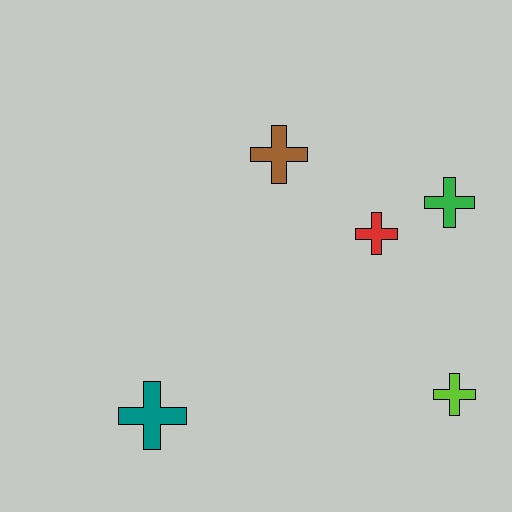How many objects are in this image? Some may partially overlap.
There are 5 objects.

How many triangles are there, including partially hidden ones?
There are no triangles.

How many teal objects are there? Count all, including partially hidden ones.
There is 1 teal object.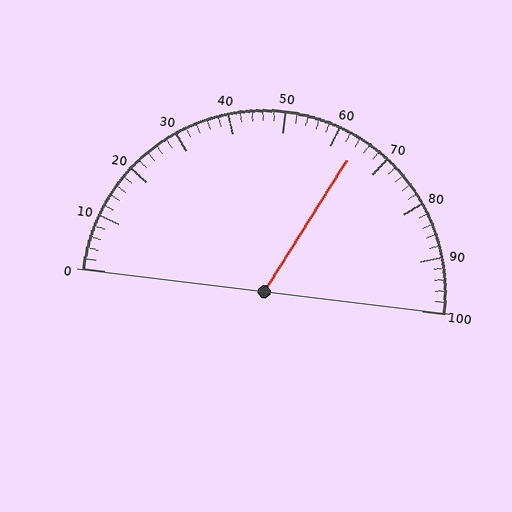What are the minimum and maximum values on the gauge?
The gauge ranges from 0 to 100.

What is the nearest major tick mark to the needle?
The nearest major tick mark is 60.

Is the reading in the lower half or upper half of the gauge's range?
The reading is in the upper half of the range (0 to 100).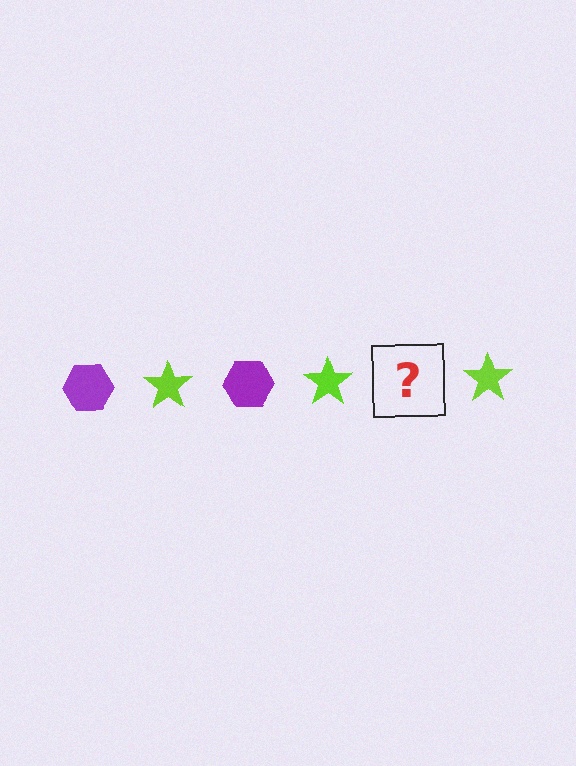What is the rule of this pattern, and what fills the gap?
The rule is that the pattern alternates between purple hexagon and lime star. The gap should be filled with a purple hexagon.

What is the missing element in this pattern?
The missing element is a purple hexagon.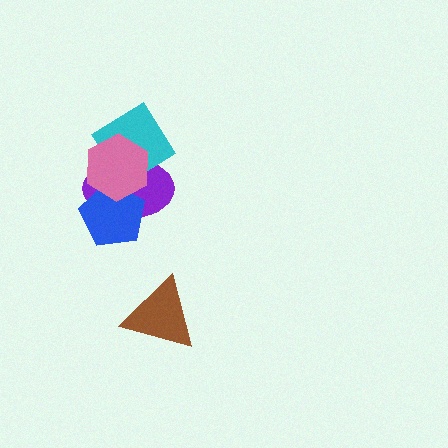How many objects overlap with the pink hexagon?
3 objects overlap with the pink hexagon.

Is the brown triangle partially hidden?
No, no other shape covers it.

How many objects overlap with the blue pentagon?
2 objects overlap with the blue pentagon.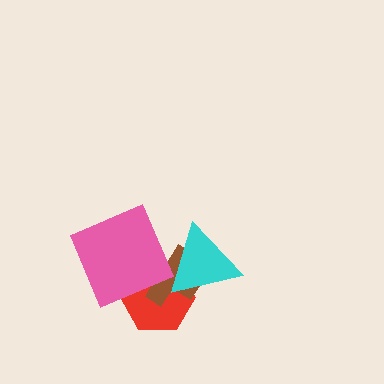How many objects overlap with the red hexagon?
3 objects overlap with the red hexagon.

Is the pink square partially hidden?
No, no other shape covers it.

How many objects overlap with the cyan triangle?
2 objects overlap with the cyan triangle.